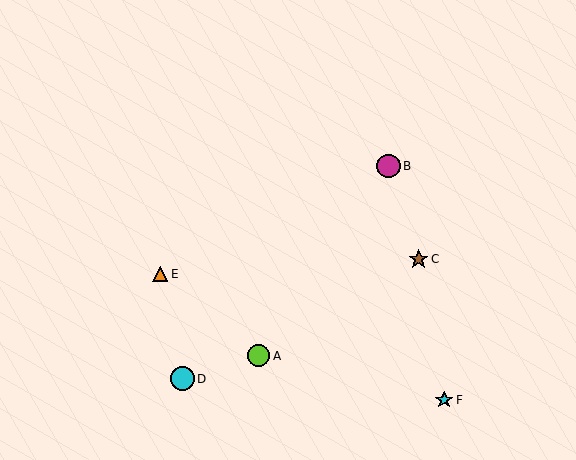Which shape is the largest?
The cyan circle (labeled D) is the largest.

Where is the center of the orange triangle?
The center of the orange triangle is at (160, 274).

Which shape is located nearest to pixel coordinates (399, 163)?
The magenta circle (labeled B) at (389, 166) is nearest to that location.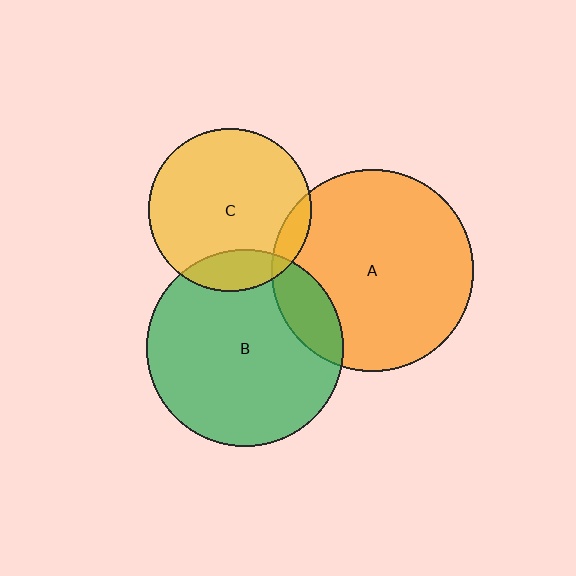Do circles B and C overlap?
Yes.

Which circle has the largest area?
Circle A (orange).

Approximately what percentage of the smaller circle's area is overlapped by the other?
Approximately 15%.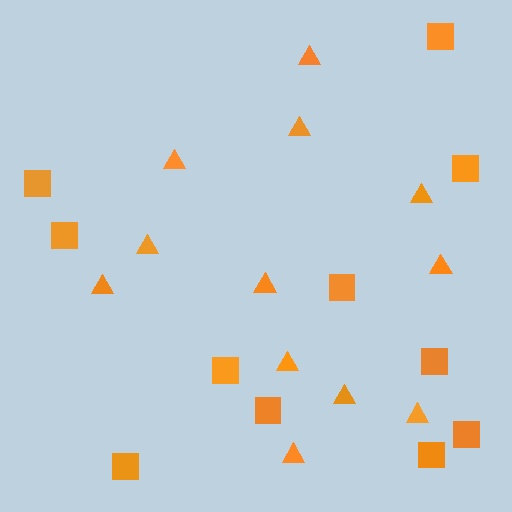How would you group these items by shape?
There are 2 groups: one group of triangles (12) and one group of squares (11).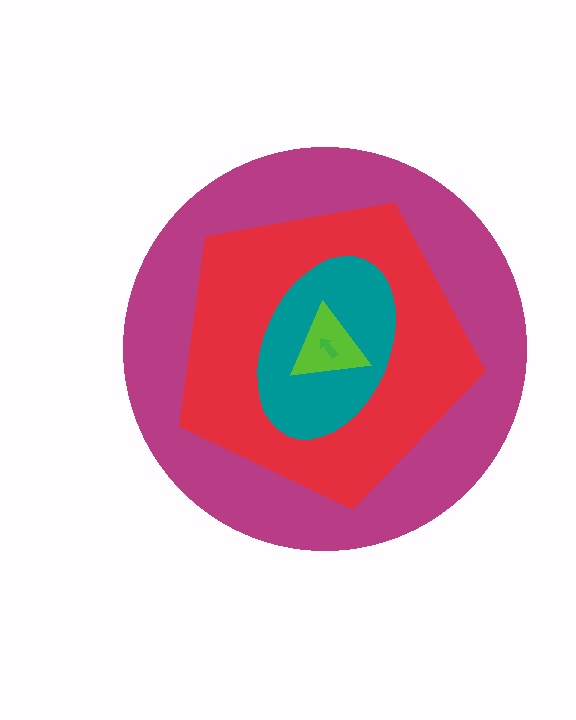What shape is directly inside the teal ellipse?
The lime triangle.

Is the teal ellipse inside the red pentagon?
Yes.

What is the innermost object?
The green arrow.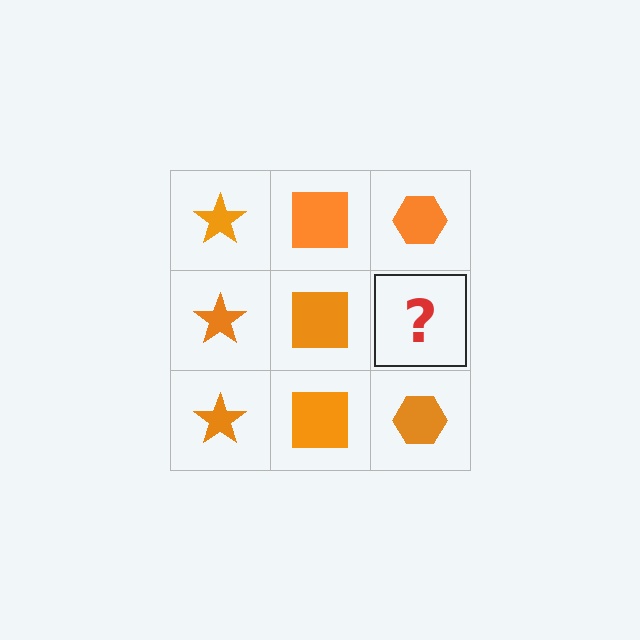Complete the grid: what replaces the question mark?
The question mark should be replaced with an orange hexagon.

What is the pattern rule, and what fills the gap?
The rule is that each column has a consistent shape. The gap should be filled with an orange hexagon.